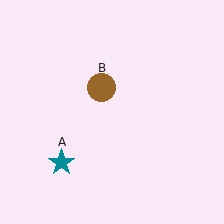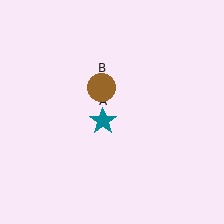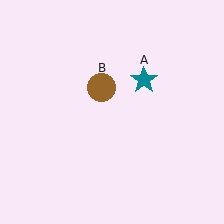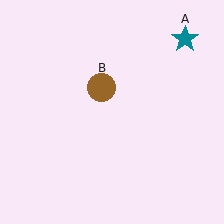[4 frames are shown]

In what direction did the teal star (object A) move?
The teal star (object A) moved up and to the right.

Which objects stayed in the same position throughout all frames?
Brown circle (object B) remained stationary.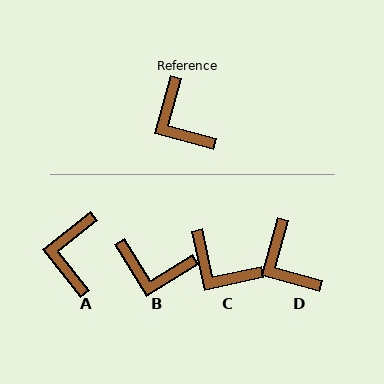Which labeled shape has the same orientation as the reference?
D.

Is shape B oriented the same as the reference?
No, it is off by about 46 degrees.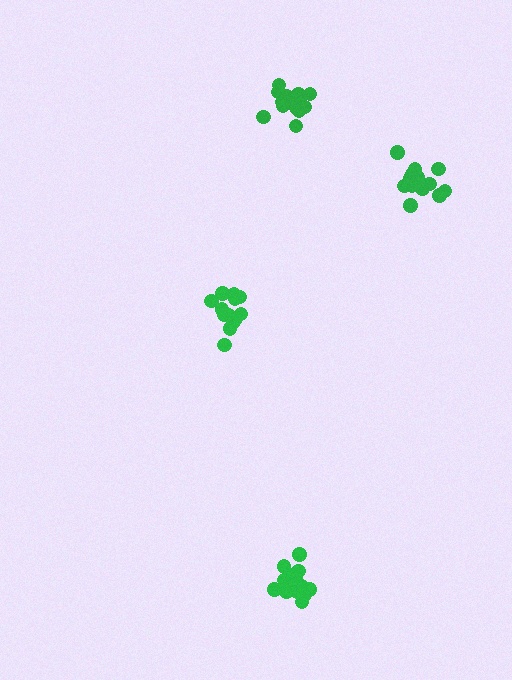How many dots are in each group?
Group 1: 15 dots, Group 2: 19 dots, Group 3: 17 dots, Group 4: 15 dots (66 total).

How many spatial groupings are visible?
There are 4 spatial groupings.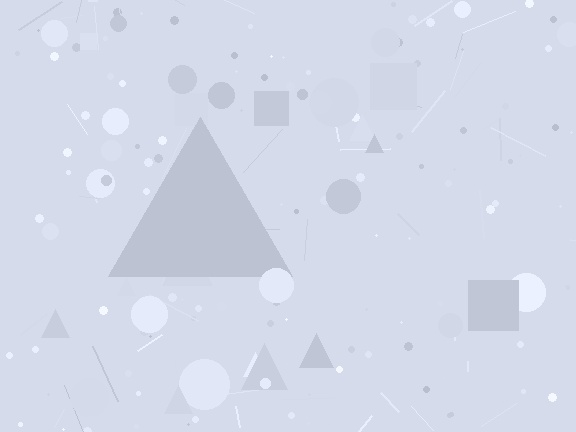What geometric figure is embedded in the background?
A triangle is embedded in the background.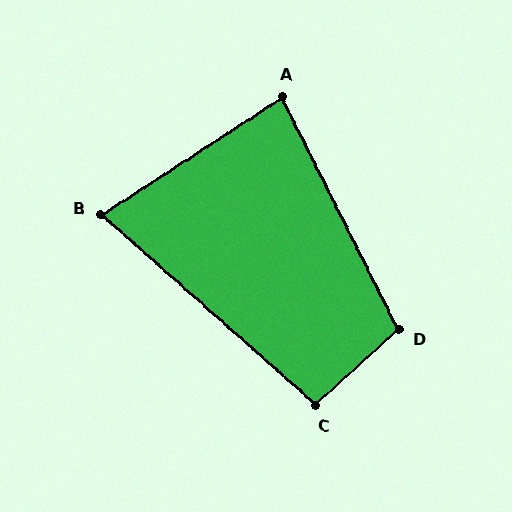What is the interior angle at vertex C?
Approximately 96 degrees (obtuse).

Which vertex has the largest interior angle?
D, at approximately 105 degrees.